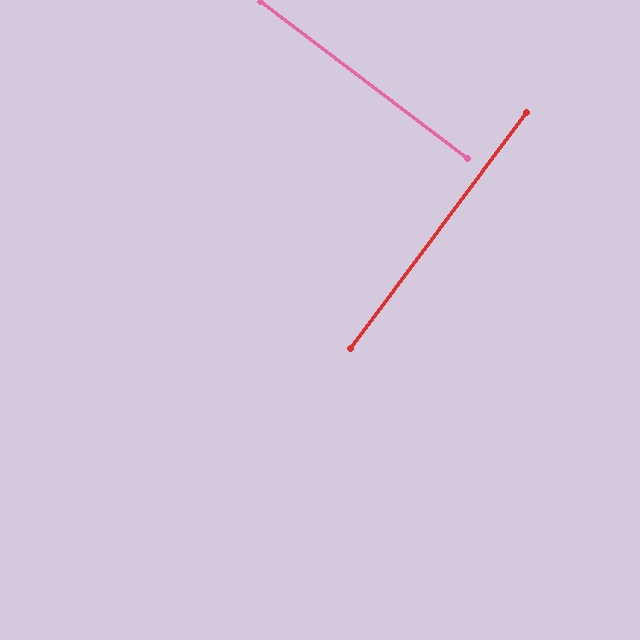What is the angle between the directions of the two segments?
Approximately 90 degrees.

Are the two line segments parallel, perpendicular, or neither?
Perpendicular — they meet at approximately 90°.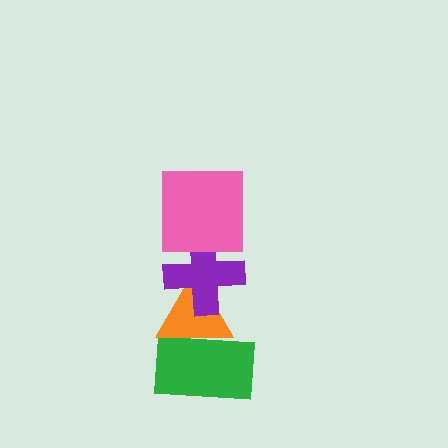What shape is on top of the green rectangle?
The orange triangle is on top of the green rectangle.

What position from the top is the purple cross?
The purple cross is 2nd from the top.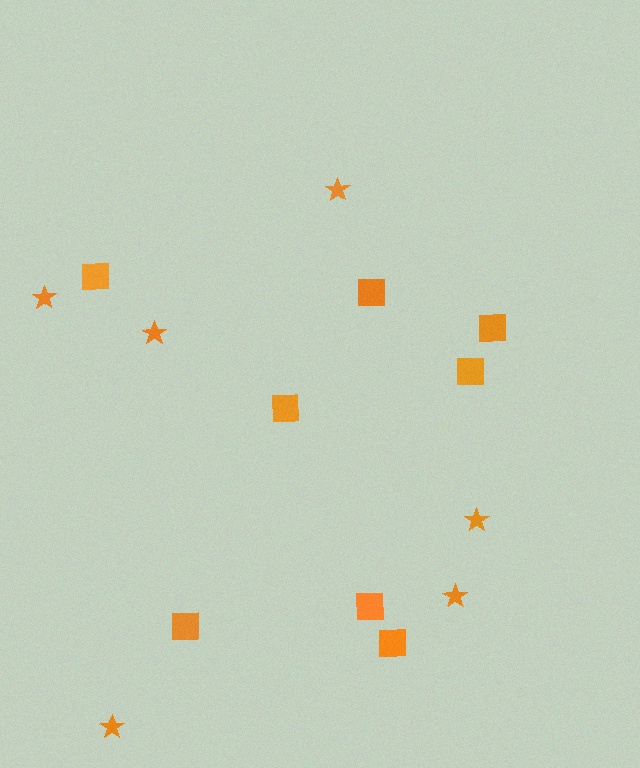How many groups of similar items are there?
There are 2 groups: one group of squares (8) and one group of stars (6).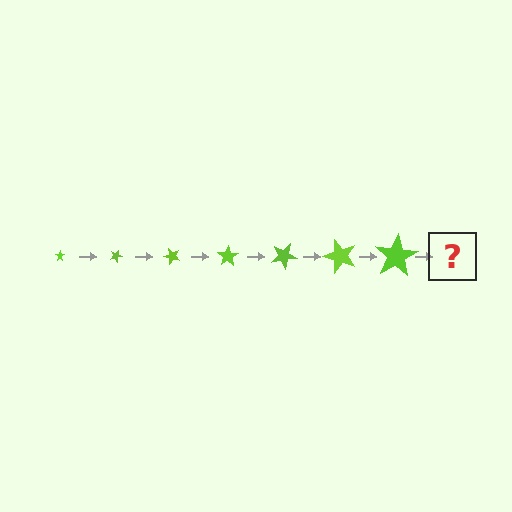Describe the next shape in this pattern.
It should be a star, larger than the previous one and rotated 175 degrees from the start.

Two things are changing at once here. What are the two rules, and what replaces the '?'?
The two rules are that the star grows larger each step and it rotates 25 degrees each step. The '?' should be a star, larger than the previous one and rotated 175 degrees from the start.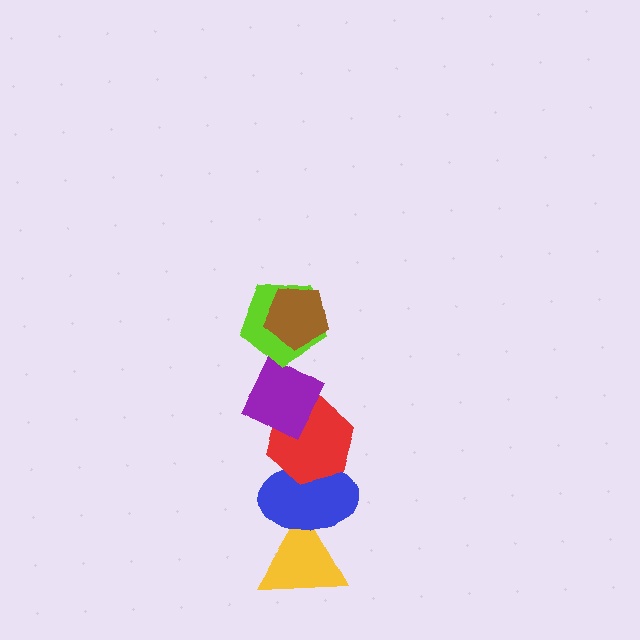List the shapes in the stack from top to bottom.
From top to bottom: the brown pentagon, the lime pentagon, the purple diamond, the red hexagon, the blue ellipse, the yellow triangle.